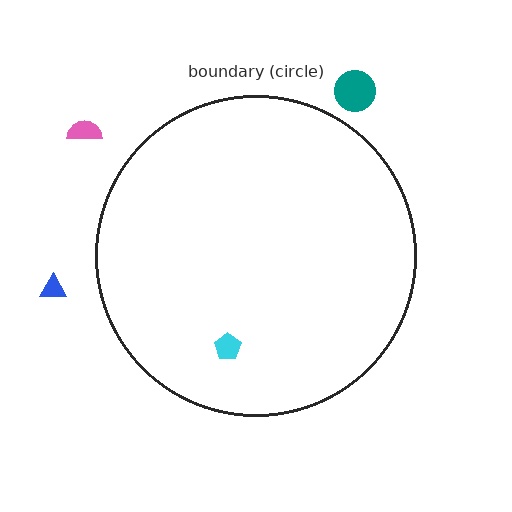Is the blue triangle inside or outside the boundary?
Outside.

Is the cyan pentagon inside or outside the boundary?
Inside.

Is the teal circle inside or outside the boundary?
Outside.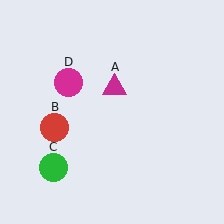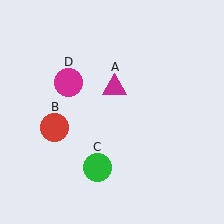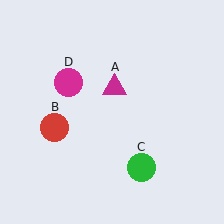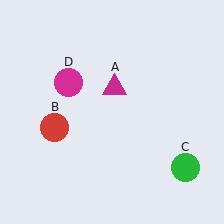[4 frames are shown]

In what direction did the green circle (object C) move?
The green circle (object C) moved right.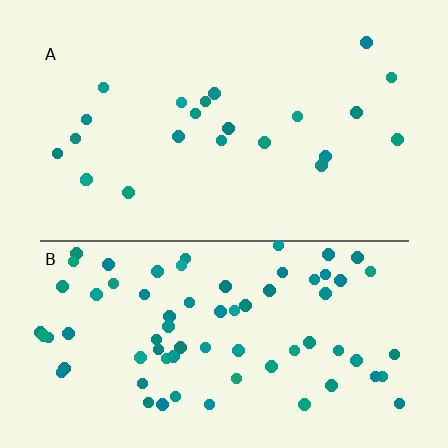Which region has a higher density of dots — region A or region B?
B (the bottom).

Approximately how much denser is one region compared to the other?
Approximately 3.2× — region B over region A.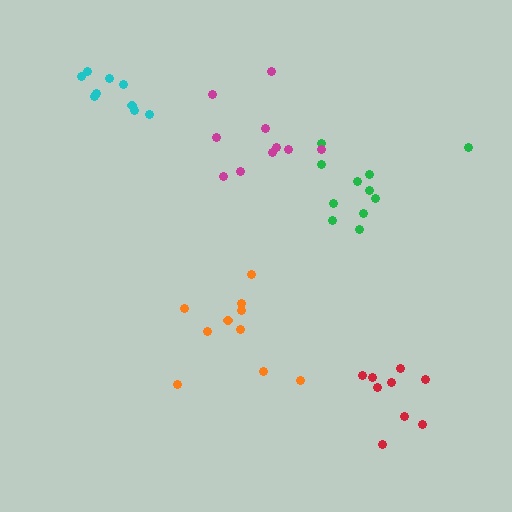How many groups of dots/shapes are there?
There are 5 groups.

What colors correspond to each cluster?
The clusters are colored: red, orange, green, magenta, cyan.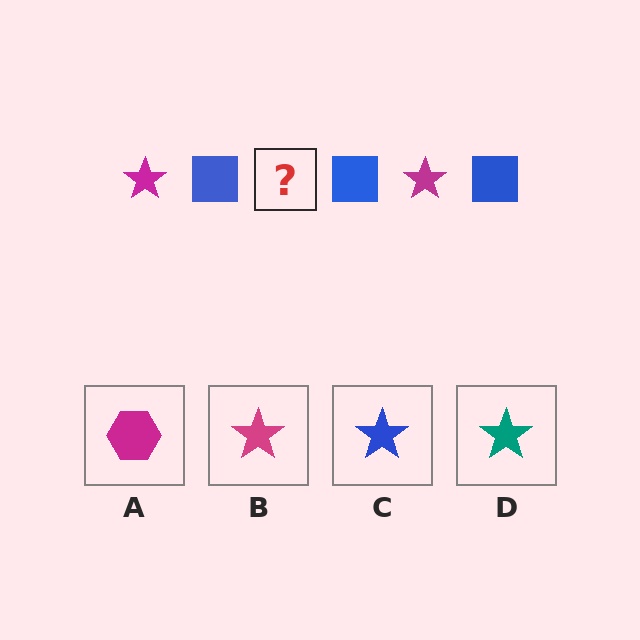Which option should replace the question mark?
Option B.